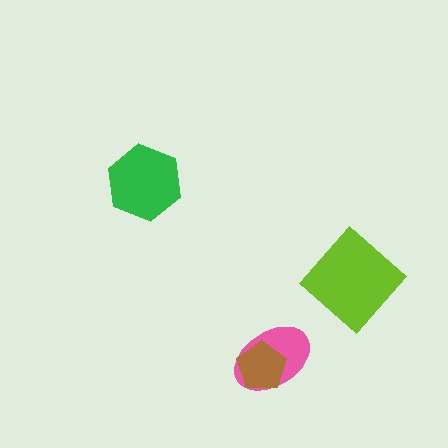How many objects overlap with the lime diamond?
0 objects overlap with the lime diamond.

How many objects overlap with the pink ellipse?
1 object overlaps with the pink ellipse.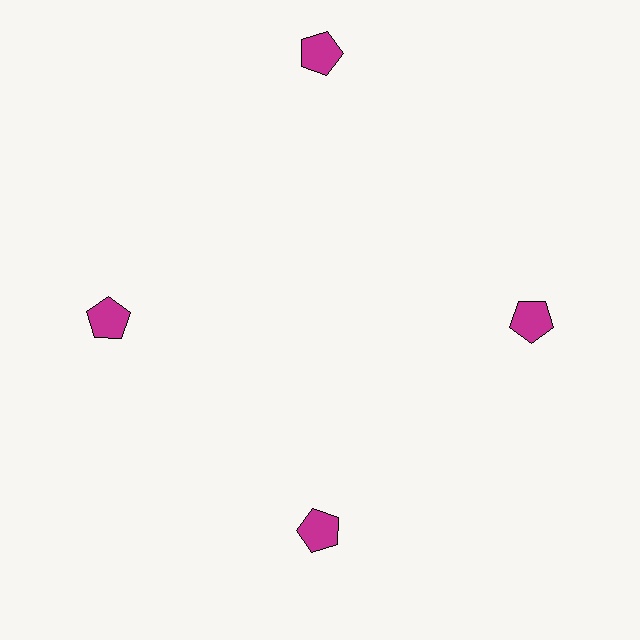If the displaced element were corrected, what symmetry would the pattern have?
It would have 4-fold rotational symmetry — the pattern would map onto itself every 90 degrees.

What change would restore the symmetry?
The symmetry would be restored by moving it inward, back onto the ring so that all 4 pentagons sit at equal angles and equal distance from the center.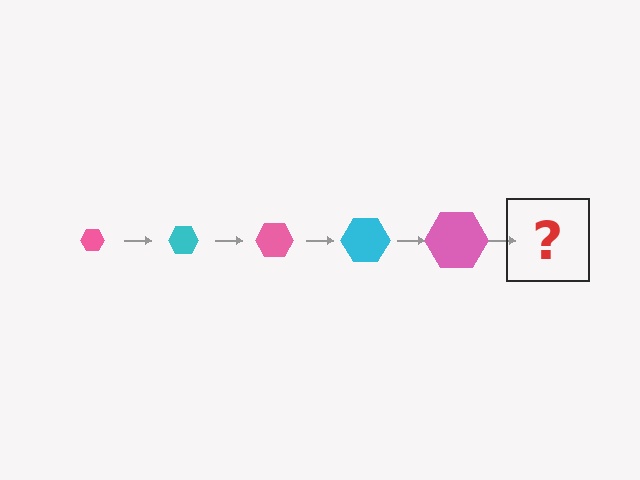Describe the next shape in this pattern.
It should be a cyan hexagon, larger than the previous one.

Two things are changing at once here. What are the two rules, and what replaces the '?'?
The two rules are that the hexagon grows larger each step and the color cycles through pink and cyan. The '?' should be a cyan hexagon, larger than the previous one.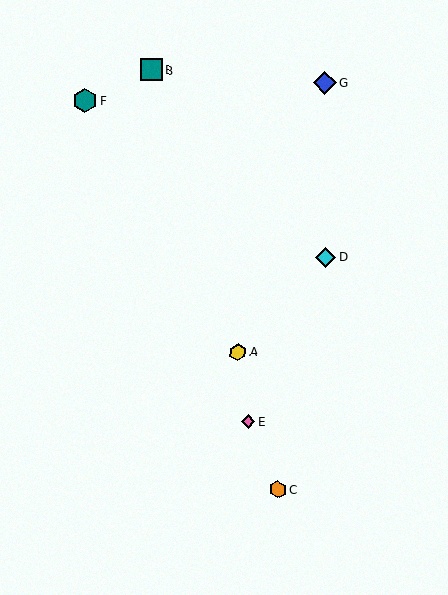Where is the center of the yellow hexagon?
The center of the yellow hexagon is at (238, 352).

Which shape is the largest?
The teal hexagon (labeled F) is the largest.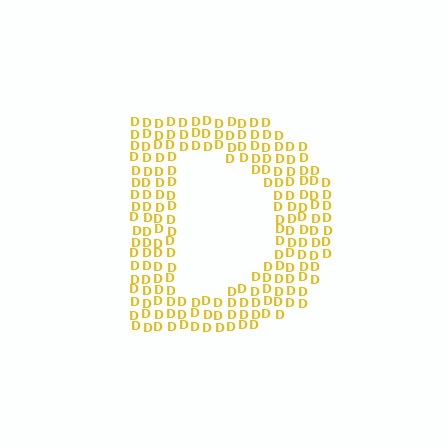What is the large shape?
The large shape is the letter D.